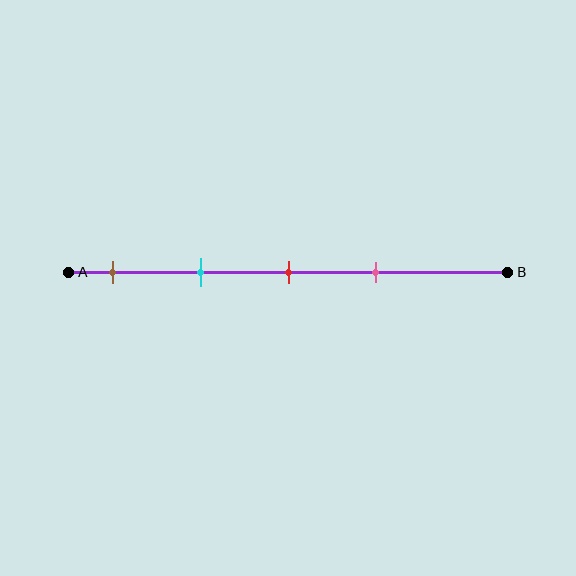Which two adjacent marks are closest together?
The red and pink marks are the closest adjacent pair.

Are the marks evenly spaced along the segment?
Yes, the marks are approximately evenly spaced.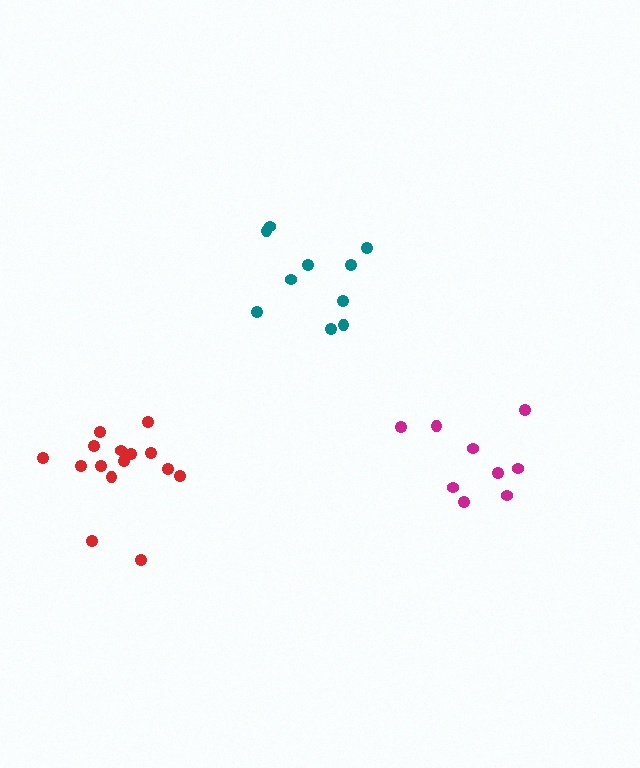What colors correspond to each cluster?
The clusters are colored: magenta, red, teal.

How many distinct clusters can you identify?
There are 3 distinct clusters.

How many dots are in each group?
Group 1: 9 dots, Group 2: 15 dots, Group 3: 10 dots (34 total).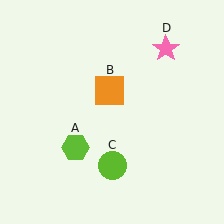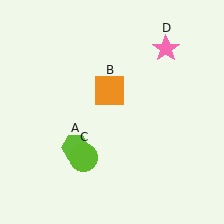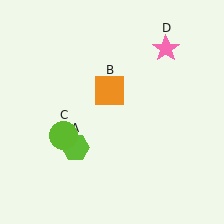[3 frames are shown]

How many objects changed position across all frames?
1 object changed position: lime circle (object C).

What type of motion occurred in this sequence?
The lime circle (object C) rotated clockwise around the center of the scene.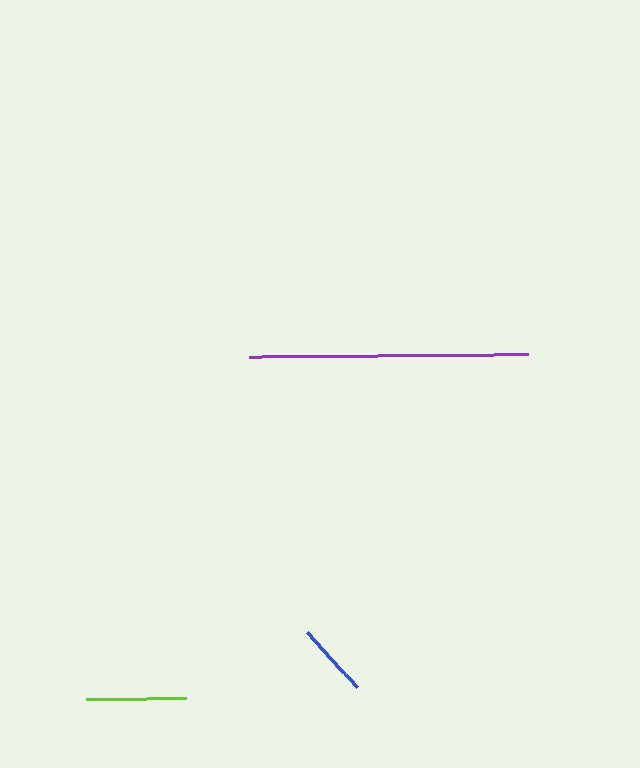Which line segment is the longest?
The purple line is the longest at approximately 278 pixels.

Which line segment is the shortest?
The blue line is the shortest at approximately 74 pixels.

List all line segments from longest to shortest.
From longest to shortest: purple, lime, blue.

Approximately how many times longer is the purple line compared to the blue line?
The purple line is approximately 3.8 times the length of the blue line.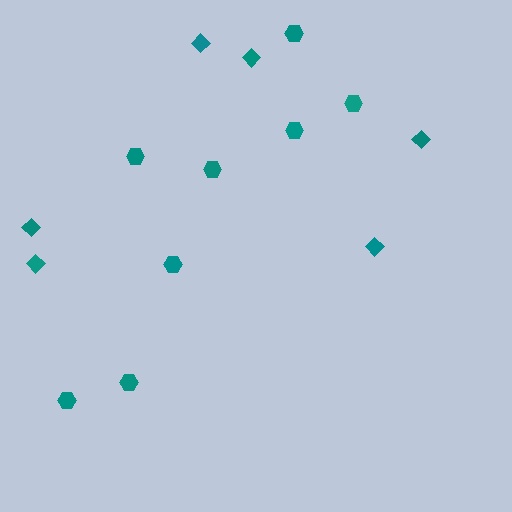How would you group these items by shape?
There are 2 groups: one group of diamonds (6) and one group of hexagons (8).